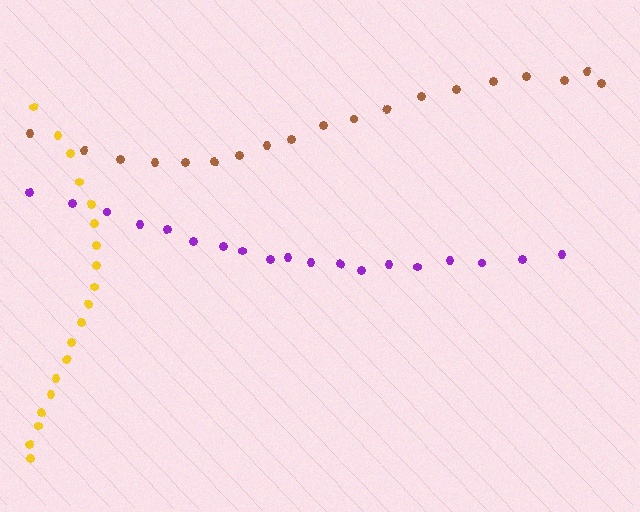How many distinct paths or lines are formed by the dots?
There are 3 distinct paths.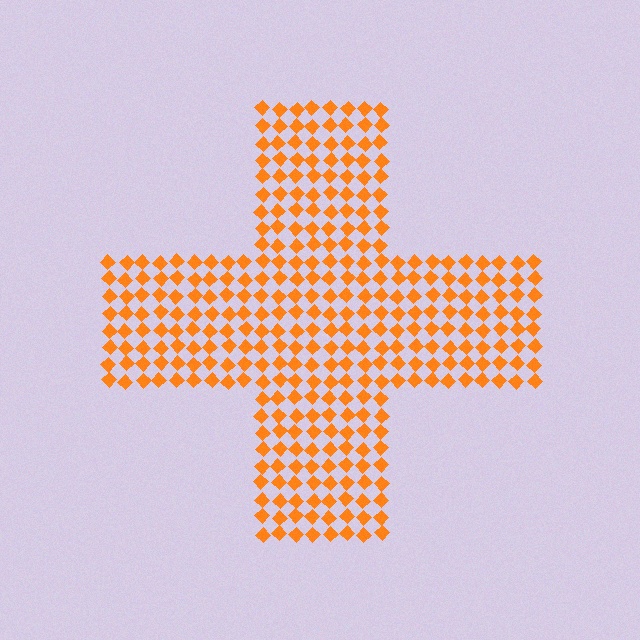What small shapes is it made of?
It is made of small diamonds.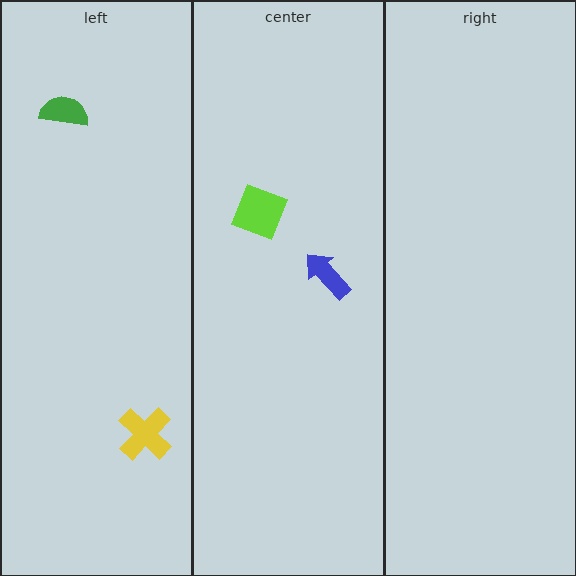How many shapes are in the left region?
2.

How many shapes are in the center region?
2.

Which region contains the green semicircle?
The left region.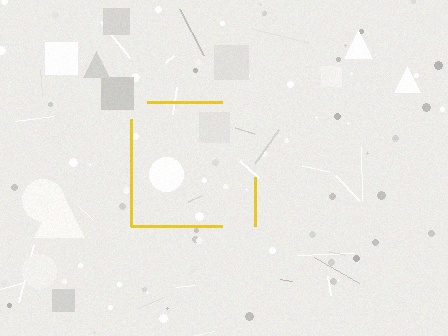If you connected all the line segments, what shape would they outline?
They would outline a square.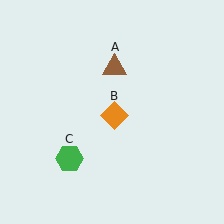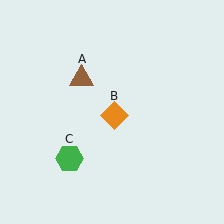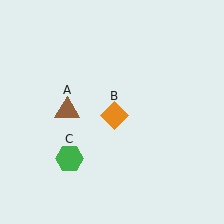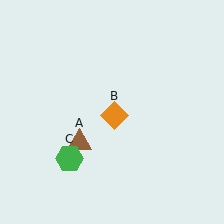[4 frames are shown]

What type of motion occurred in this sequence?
The brown triangle (object A) rotated counterclockwise around the center of the scene.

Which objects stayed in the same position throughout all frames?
Orange diamond (object B) and green hexagon (object C) remained stationary.